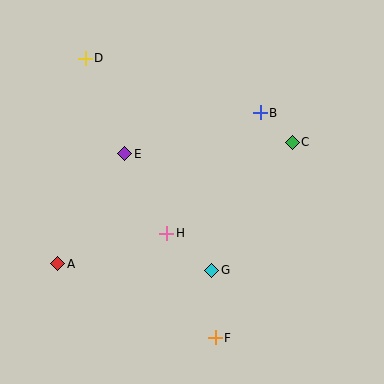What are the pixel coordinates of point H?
Point H is at (167, 233).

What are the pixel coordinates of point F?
Point F is at (215, 338).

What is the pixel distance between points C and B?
The distance between C and B is 44 pixels.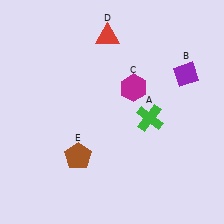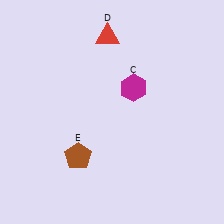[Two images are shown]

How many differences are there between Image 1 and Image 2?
There are 2 differences between the two images.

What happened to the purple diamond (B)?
The purple diamond (B) was removed in Image 2. It was in the top-right area of Image 1.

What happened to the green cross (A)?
The green cross (A) was removed in Image 2. It was in the bottom-right area of Image 1.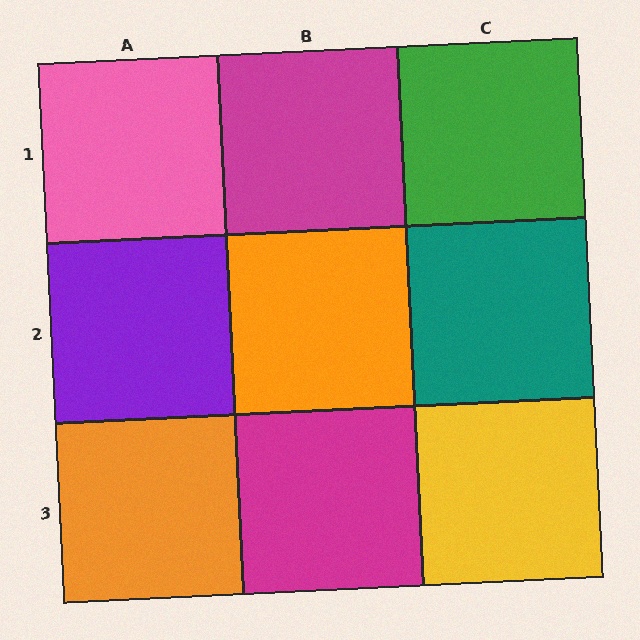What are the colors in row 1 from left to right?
Pink, magenta, green.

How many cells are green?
1 cell is green.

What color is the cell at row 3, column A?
Orange.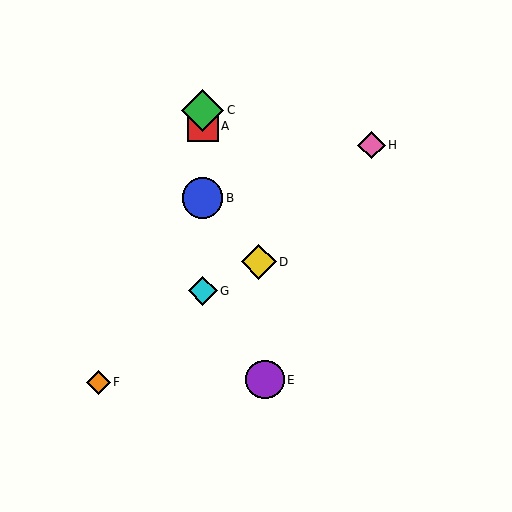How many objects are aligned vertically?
4 objects (A, B, C, G) are aligned vertically.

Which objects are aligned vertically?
Objects A, B, C, G are aligned vertically.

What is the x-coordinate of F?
Object F is at x≈99.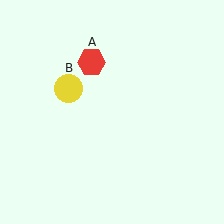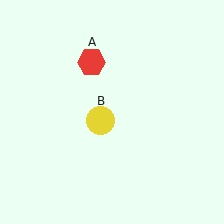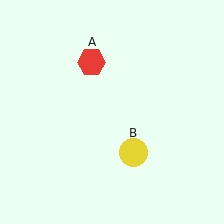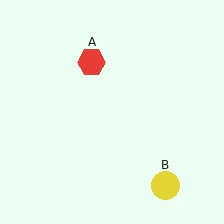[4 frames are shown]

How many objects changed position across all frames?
1 object changed position: yellow circle (object B).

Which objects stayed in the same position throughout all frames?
Red hexagon (object A) remained stationary.